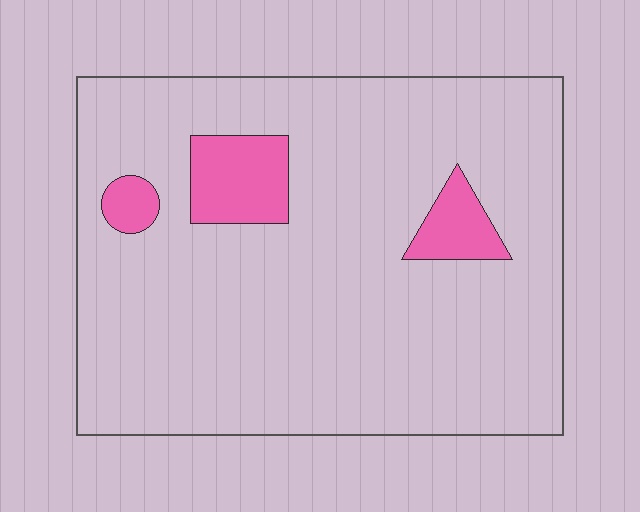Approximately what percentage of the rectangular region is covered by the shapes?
Approximately 10%.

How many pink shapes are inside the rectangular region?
3.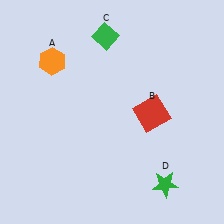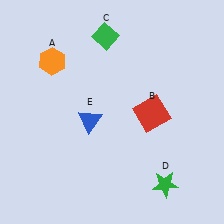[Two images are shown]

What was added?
A blue triangle (E) was added in Image 2.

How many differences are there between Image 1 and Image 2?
There is 1 difference between the two images.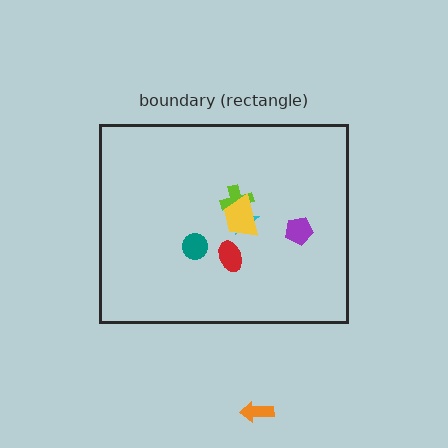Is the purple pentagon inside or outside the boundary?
Inside.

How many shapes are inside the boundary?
6 inside, 1 outside.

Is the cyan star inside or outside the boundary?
Inside.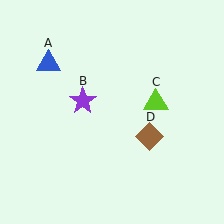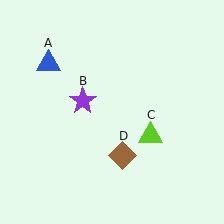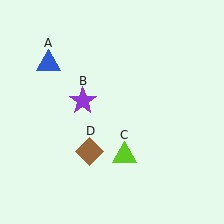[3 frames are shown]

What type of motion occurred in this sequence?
The lime triangle (object C), brown diamond (object D) rotated clockwise around the center of the scene.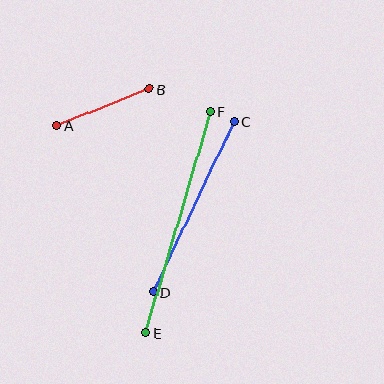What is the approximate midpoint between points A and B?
The midpoint is at approximately (103, 107) pixels.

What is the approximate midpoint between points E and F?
The midpoint is at approximately (178, 223) pixels.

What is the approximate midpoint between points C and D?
The midpoint is at approximately (194, 207) pixels.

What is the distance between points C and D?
The distance is approximately 189 pixels.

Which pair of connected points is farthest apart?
Points E and F are farthest apart.